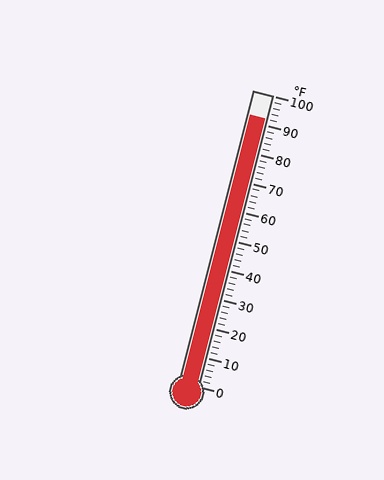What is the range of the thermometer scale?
The thermometer scale ranges from 0°F to 100°F.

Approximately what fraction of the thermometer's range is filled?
The thermometer is filled to approximately 90% of its range.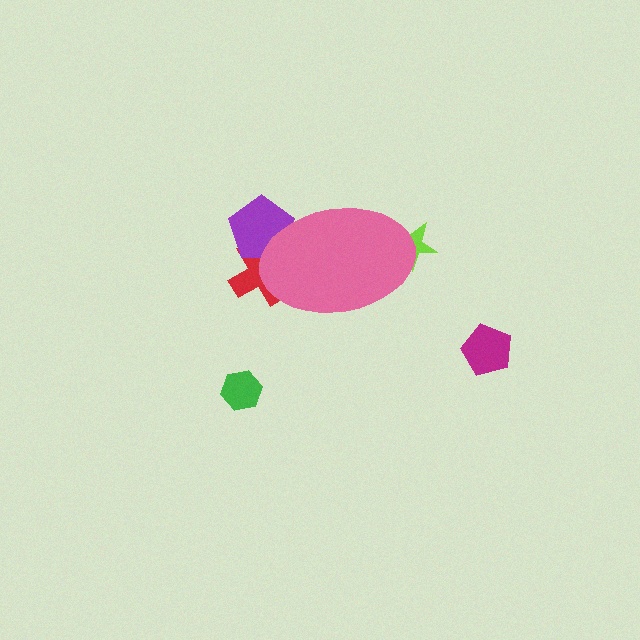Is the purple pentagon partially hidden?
Yes, the purple pentagon is partially hidden behind the pink ellipse.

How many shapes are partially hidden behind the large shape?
3 shapes are partially hidden.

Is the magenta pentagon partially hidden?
No, the magenta pentagon is fully visible.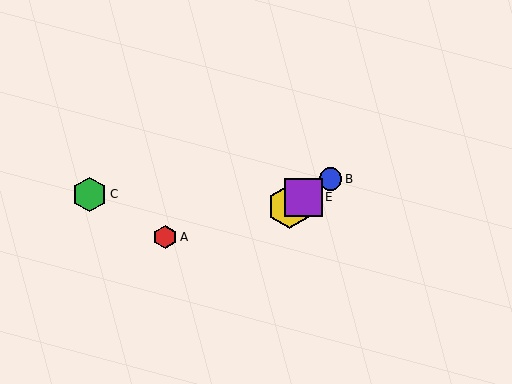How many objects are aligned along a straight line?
3 objects (B, D, E) are aligned along a straight line.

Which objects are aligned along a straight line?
Objects B, D, E are aligned along a straight line.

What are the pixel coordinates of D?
Object D is at (289, 207).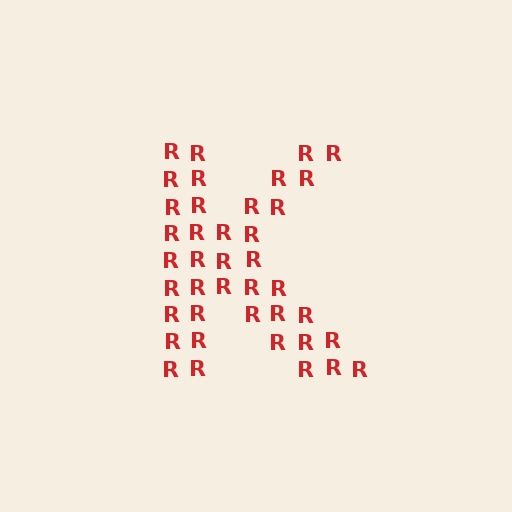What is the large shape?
The large shape is the letter K.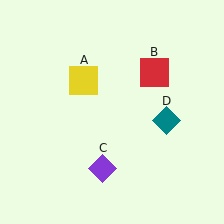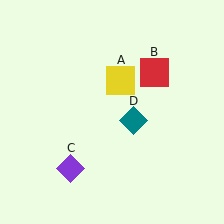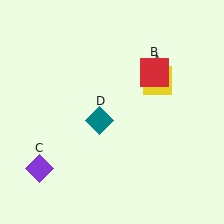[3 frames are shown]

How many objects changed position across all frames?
3 objects changed position: yellow square (object A), purple diamond (object C), teal diamond (object D).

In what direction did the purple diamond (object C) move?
The purple diamond (object C) moved left.